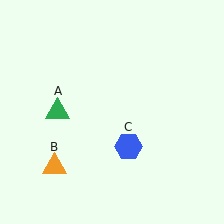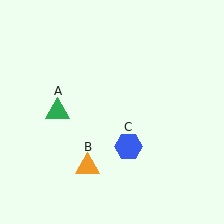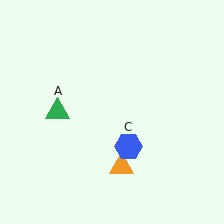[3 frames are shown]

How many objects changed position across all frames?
1 object changed position: orange triangle (object B).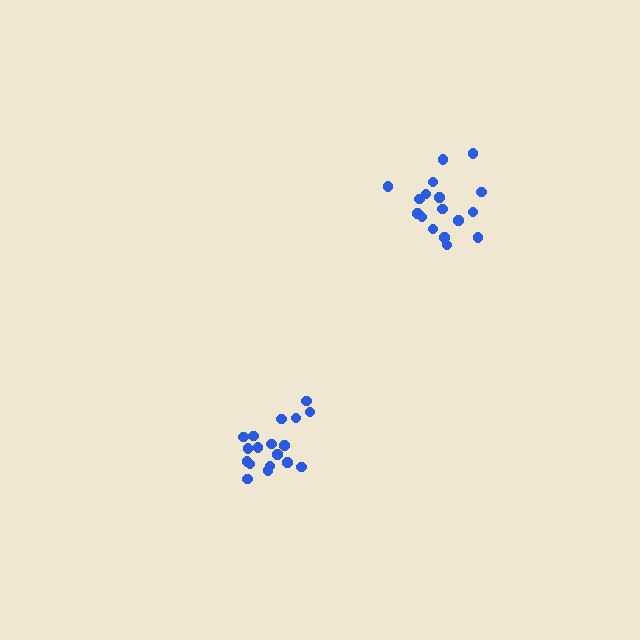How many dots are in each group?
Group 1: 17 dots, Group 2: 18 dots (35 total).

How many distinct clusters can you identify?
There are 2 distinct clusters.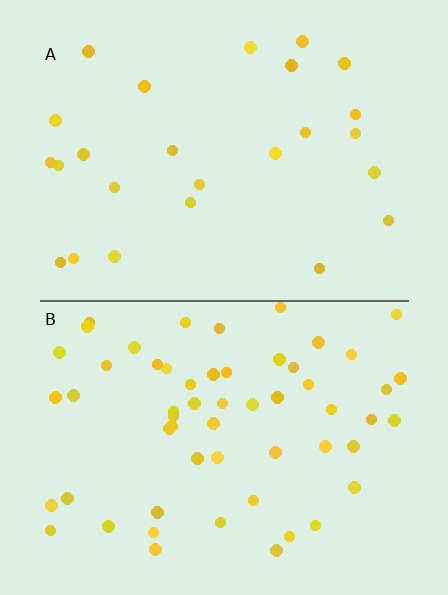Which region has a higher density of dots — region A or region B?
B (the bottom).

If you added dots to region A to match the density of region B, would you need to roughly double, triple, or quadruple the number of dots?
Approximately double.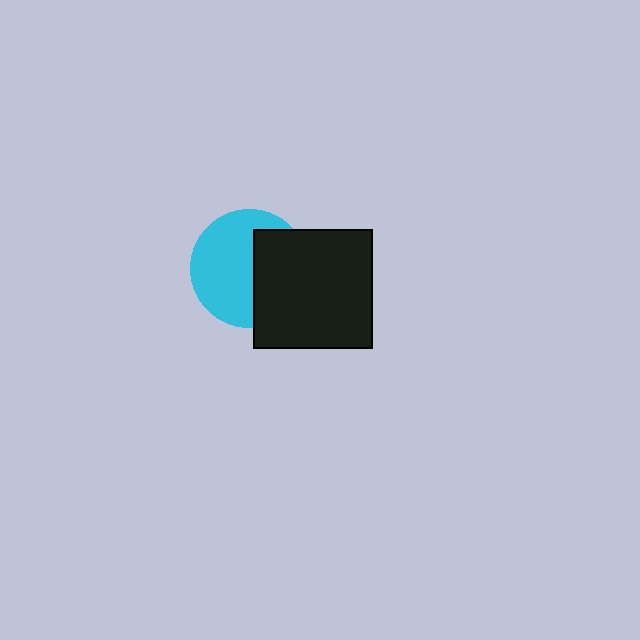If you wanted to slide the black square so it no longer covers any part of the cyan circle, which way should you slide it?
Slide it right — that is the most direct way to separate the two shapes.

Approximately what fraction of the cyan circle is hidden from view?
Roughly 41% of the cyan circle is hidden behind the black square.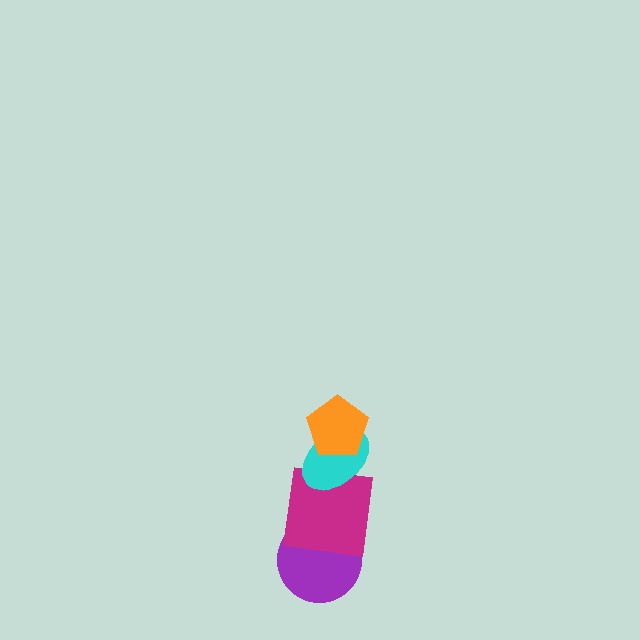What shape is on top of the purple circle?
The magenta square is on top of the purple circle.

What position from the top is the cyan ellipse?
The cyan ellipse is 2nd from the top.